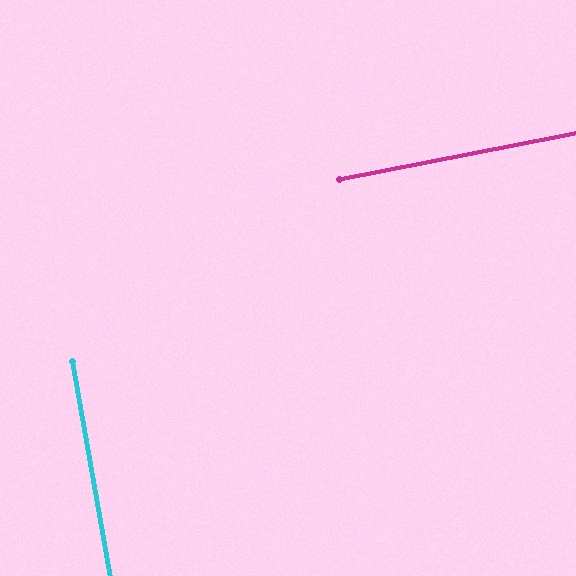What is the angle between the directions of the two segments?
Approximately 89 degrees.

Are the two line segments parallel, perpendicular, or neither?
Perpendicular — they meet at approximately 89°.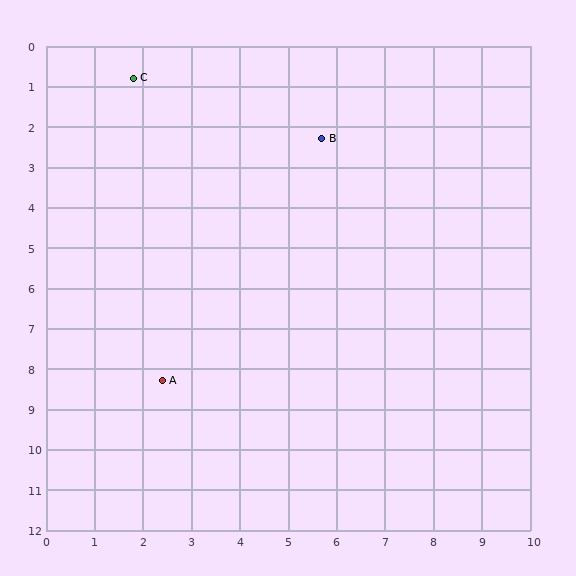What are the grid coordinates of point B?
Point B is at approximately (5.7, 2.3).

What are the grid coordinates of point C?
Point C is at approximately (1.8, 0.8).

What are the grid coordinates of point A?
Point A is at approximately (2.4, 8.3).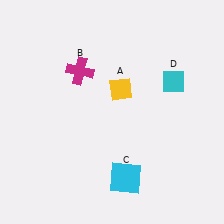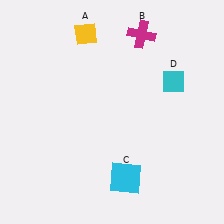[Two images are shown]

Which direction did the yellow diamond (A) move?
The yellow diamond (A) moved up.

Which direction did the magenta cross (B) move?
The magenta cross (B) moved right.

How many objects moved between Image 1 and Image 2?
2 objects moved between the two images.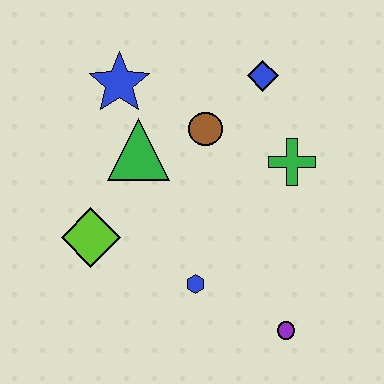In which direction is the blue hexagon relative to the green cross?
The blue hexagon is below the green cross.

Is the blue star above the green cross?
Yes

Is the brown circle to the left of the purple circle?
Yes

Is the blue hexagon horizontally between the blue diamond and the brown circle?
No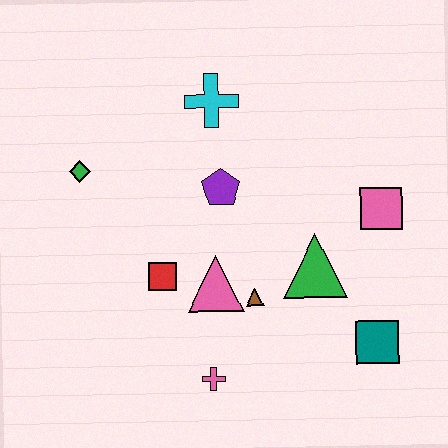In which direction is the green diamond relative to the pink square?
The green diamond is to the left of the pink square.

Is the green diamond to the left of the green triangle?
Yes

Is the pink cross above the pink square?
No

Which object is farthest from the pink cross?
The cyan cross is farthest from the pink cross.